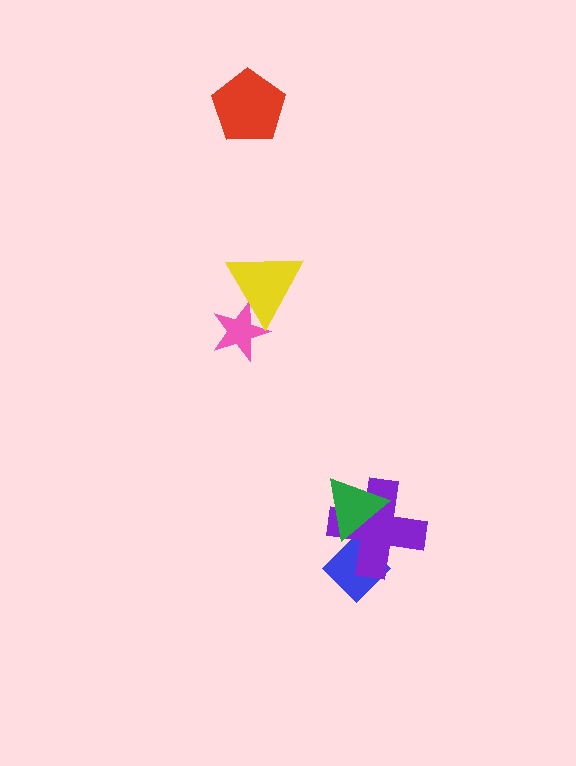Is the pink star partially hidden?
Yes, it is partially covered by another shape.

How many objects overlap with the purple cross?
2 objects overlap with the purple cross.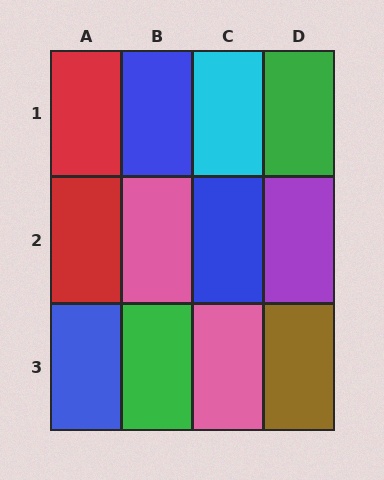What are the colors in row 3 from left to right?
Blue, green, pink, brown.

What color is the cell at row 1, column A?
Red.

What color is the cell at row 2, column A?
Red.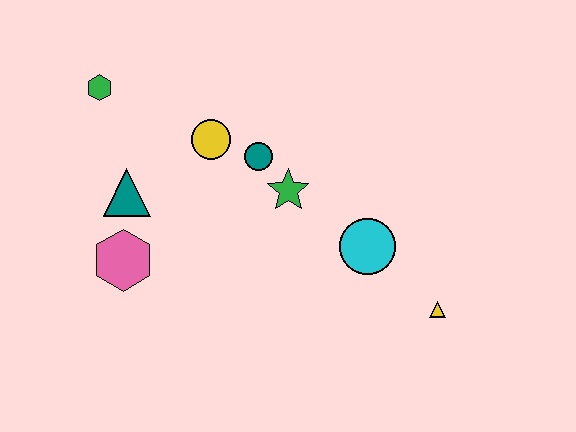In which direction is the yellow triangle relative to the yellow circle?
The yellow triangle is to the right of the yellow circle.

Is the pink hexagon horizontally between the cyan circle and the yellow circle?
No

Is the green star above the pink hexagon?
Yes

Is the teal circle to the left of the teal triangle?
No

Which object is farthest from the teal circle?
The yellow triangle is farthest from the teal circle.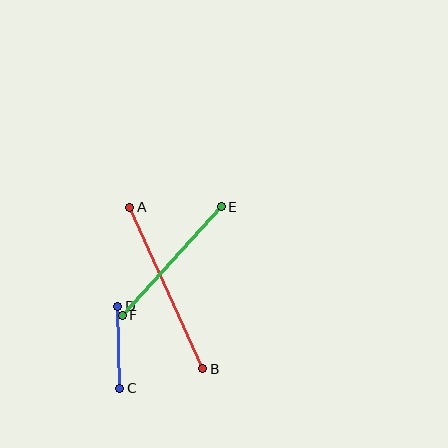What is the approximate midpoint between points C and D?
The midpoint is at approximately (119, 347) pixels.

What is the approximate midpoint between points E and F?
The midpoint is at approximately (172, 261) pixels.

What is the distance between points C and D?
The distance is approximately 82 pixels.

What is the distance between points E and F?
The distance is approximately 147 pixels.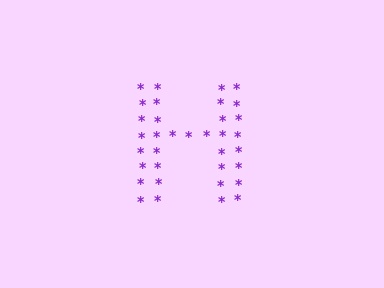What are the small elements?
The small elements are asterisks.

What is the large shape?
The large shape is the letter H.